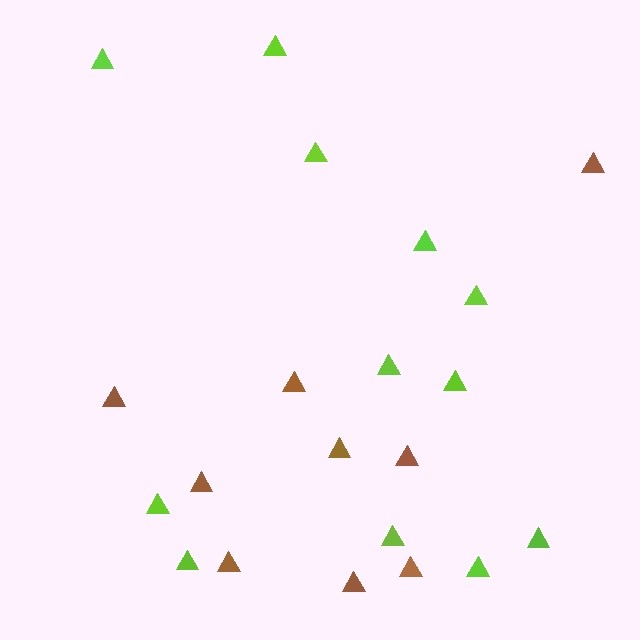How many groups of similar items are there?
There are 2 groups: one group of brown triangles (9) and one group of lime triangles (12).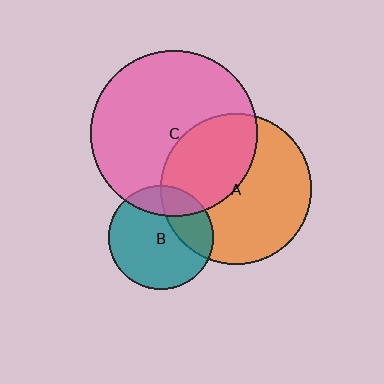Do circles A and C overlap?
Yes.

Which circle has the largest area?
Circle C (pink).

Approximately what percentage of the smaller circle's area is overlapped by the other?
Approximately 40%.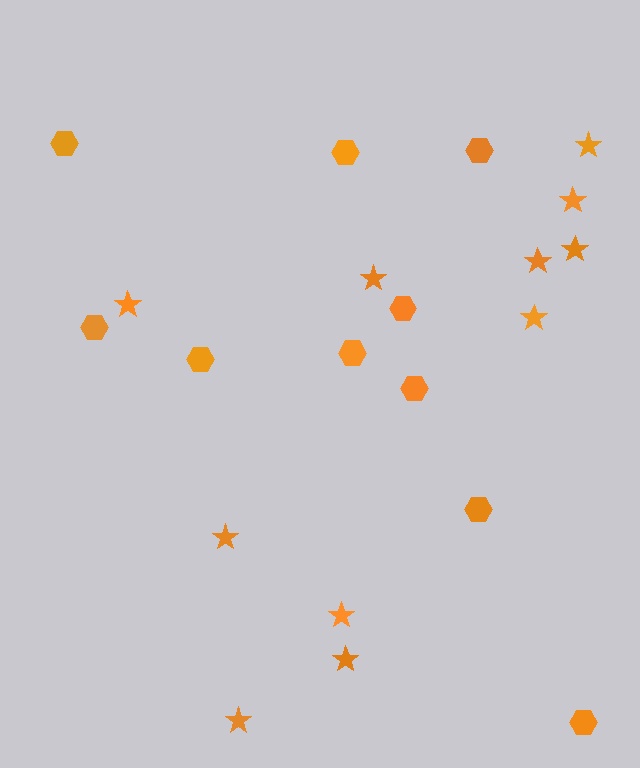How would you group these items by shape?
There are 2 groups: one group of stars (11) and one group of hexagons (10).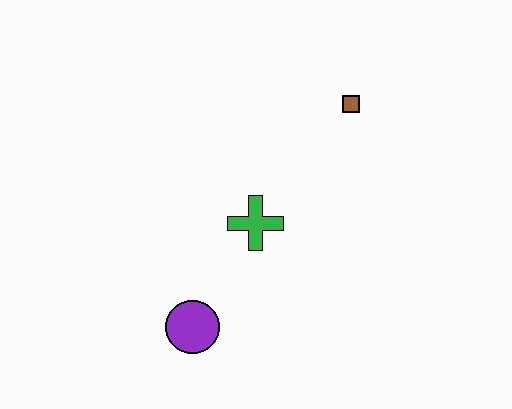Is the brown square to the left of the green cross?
No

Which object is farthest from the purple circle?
The brown square is farthest from the purple circle.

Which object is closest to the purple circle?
The green cross is closest to the purple circle.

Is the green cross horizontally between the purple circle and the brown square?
Yes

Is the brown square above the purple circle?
Yes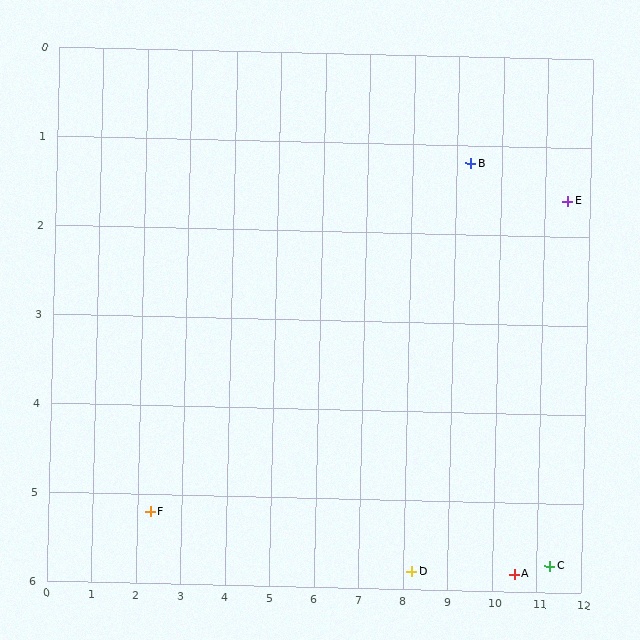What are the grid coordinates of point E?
Point E is at approximately (11.5, 1.6).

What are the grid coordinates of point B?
Point B is at approximately (9.3, 1.2).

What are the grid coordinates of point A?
Point A is at approximately (10.5, 5.8).